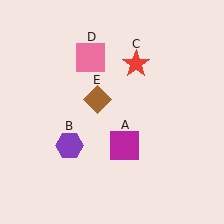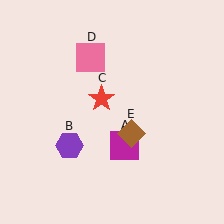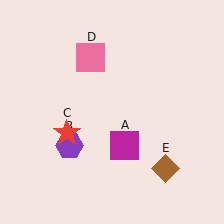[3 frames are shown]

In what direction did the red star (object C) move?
The red star (object C) moved down and to the left.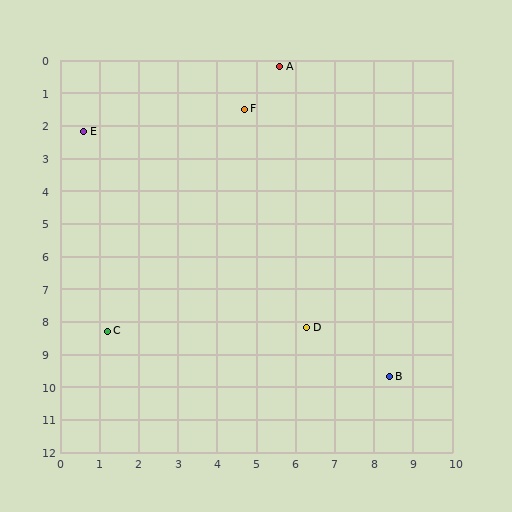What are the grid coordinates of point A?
Point A is at approximately (5.6, 0.2).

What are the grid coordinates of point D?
Point D is at approximately (6.3, 8.2).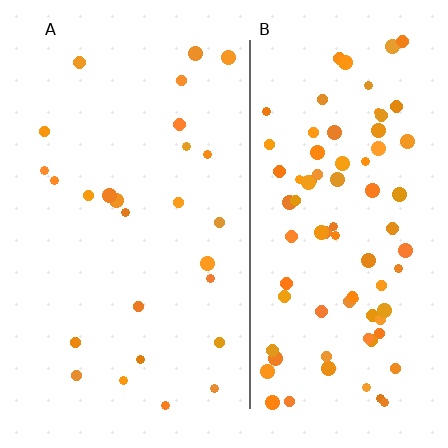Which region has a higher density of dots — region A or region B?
B (the right).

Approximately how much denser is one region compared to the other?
Approximately 3.2× — region B over region A.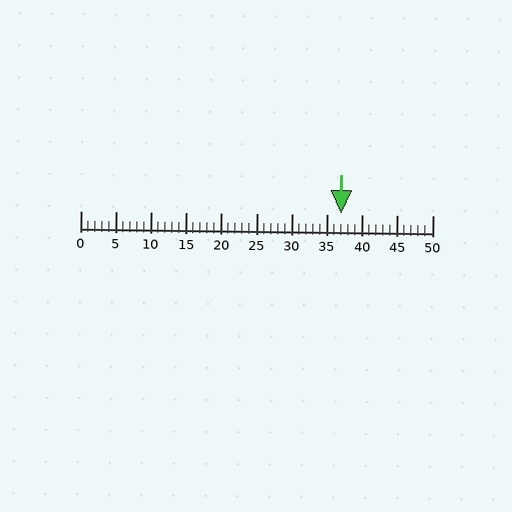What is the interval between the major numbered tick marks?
The major tick marks are spaced 5 units apart.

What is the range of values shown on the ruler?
The ruler shows values from 0 to 50.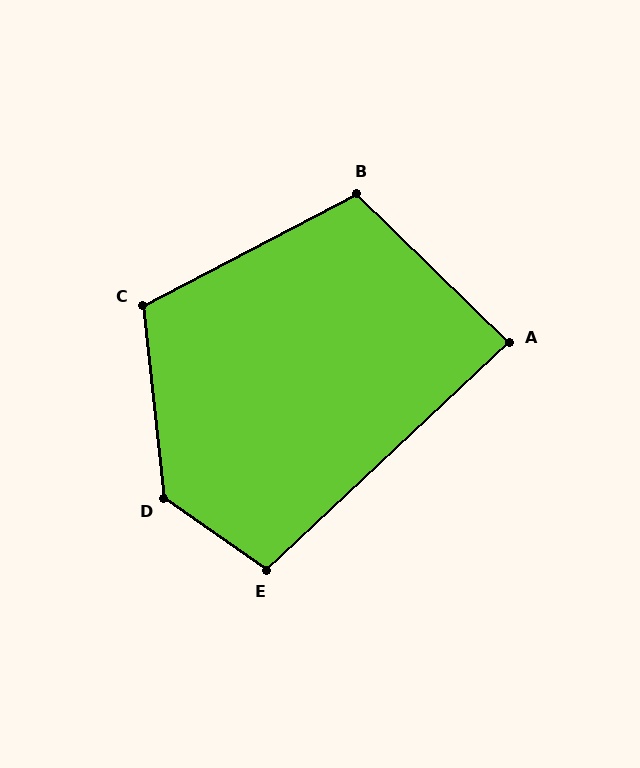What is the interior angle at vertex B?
Approximately 108 degrees (obtuse).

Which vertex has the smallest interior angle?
A, at approximately 87 degrees.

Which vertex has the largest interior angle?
D, at approximately 131 degrees.